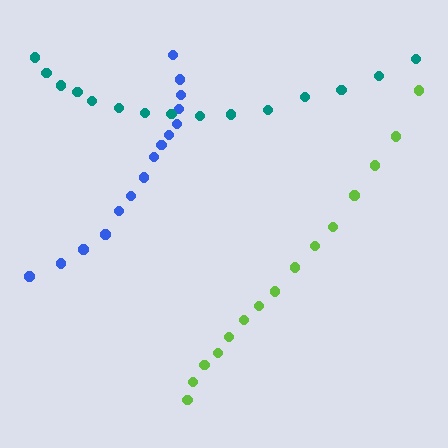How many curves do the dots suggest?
There are 3 distinct paths.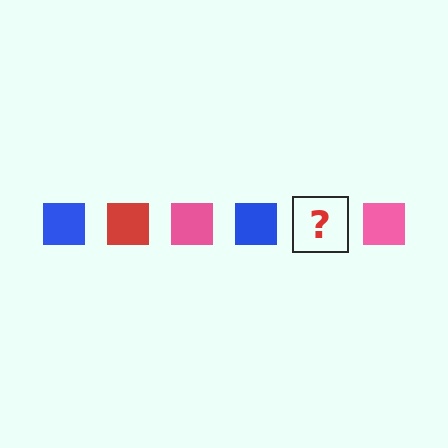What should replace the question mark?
The question mark should be replaced with a red square.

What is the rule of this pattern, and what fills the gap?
The rule is that the pattern cycles through blue, red, pink squares. The gap should be filled with a red square.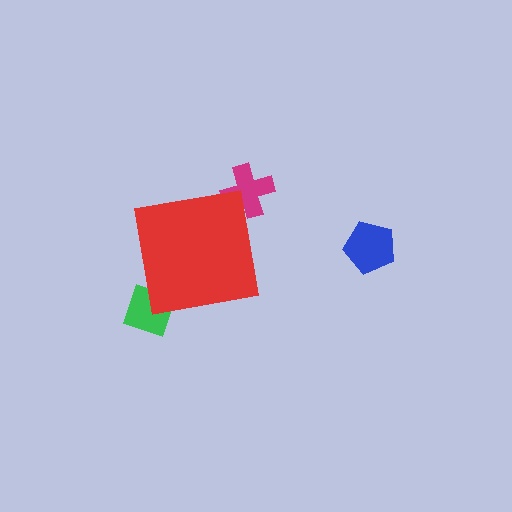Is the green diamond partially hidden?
Yes, the green diamond is partially hidden behind the red square.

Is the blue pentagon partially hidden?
No, the blue pentagon is fully visible.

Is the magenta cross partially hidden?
Yes, the magenta cross is partially hidden behind the red square.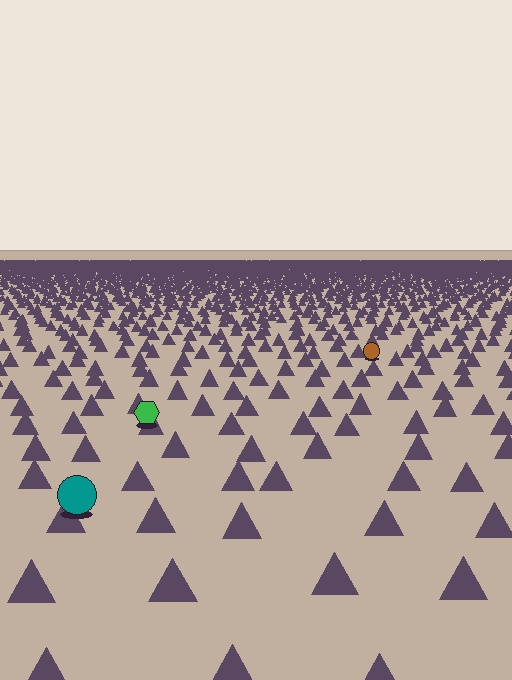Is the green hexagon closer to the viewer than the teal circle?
No. The teal circle is closer — you can tell from the texture gradient: the ground texture is coarser near it.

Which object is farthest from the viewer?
The brown circle is farthest from the viewer. It appears smaller and the ground texture around it is denser.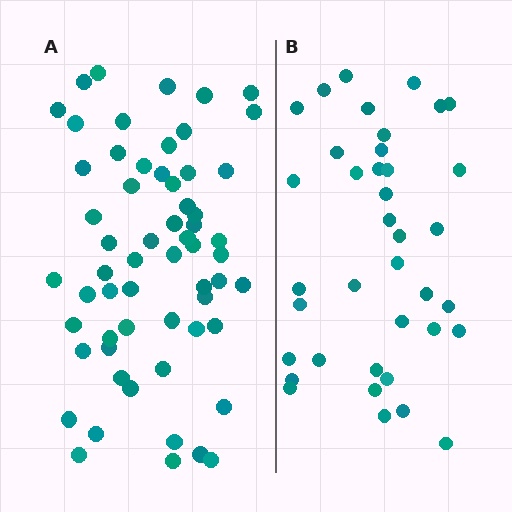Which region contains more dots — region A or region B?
Region A (the left region) has more dots.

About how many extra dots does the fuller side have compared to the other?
Region A has approximately 20 more dots than region B.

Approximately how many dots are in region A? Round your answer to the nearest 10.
About 60 dots.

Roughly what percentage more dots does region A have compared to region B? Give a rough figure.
About 60% more.